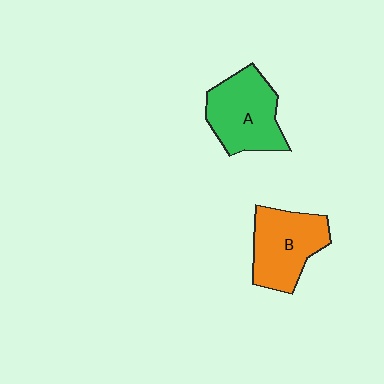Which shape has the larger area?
Shape A (green).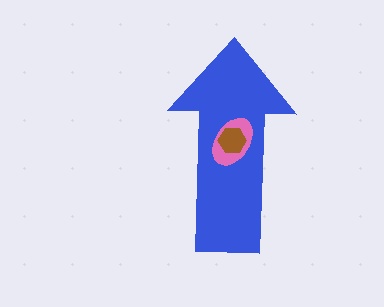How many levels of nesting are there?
3.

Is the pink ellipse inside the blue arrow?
Yes.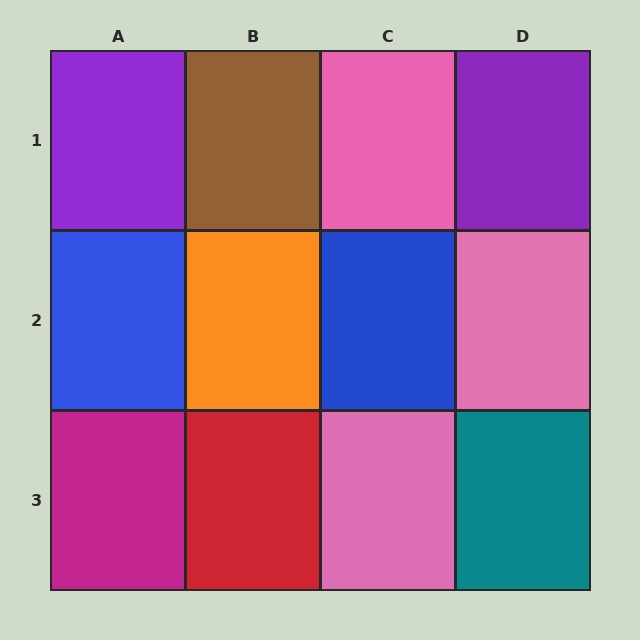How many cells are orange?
1 cell is orange.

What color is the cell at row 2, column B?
Orange.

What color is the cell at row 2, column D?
Pink.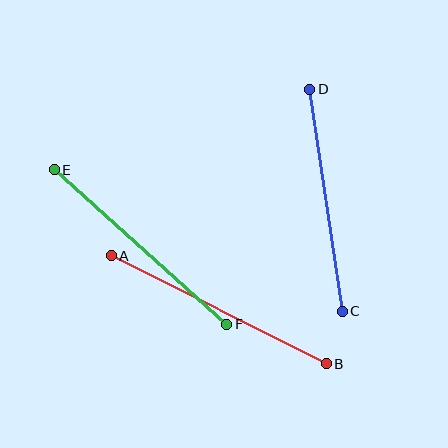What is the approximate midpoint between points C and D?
The midpoint is at approximately (326, 200) pixels.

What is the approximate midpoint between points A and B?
The midpoint is at approximately (219, 310) pixels.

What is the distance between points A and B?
The distance is approximately 240 pixels.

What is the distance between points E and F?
The distance is approximately 231 pixels.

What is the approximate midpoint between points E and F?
The midpoint is at approximately (140, 247) pixels.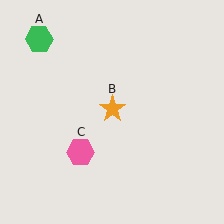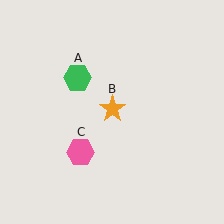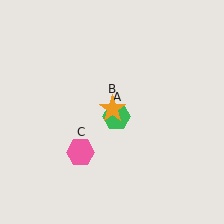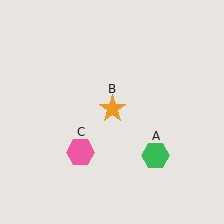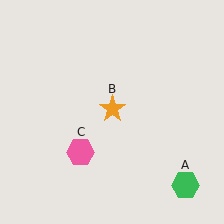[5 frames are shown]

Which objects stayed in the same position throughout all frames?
Orange star (object B) and pink hexagon (object C) remained stationary.